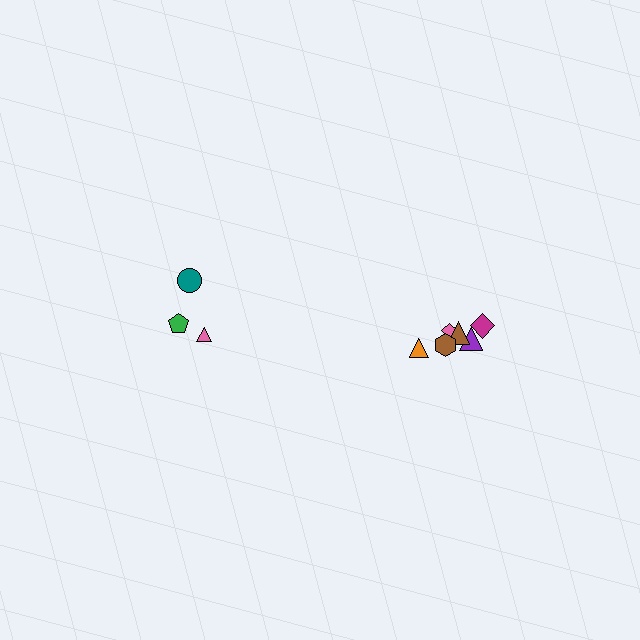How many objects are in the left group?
There are 3 objects.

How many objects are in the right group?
There are 6 objects.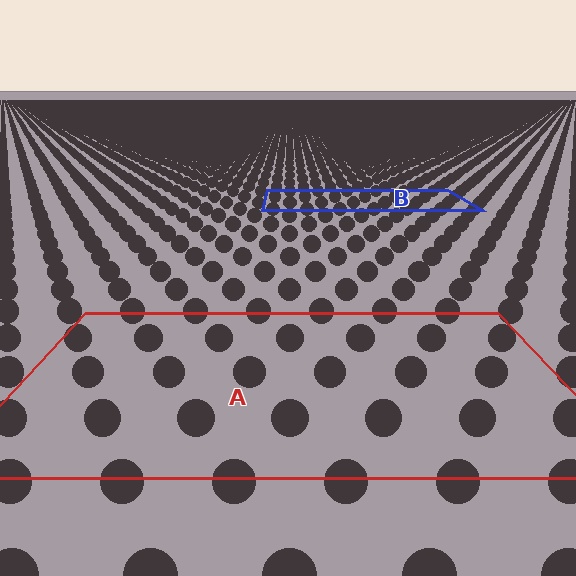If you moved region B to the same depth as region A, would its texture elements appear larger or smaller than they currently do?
They would appear larger. At a closer depth, the same texture elements are projected at a bigger on-screen size.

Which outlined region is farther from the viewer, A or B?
Region B is farther from the viewer — the texture elements inside it appear smaller and more densely packed.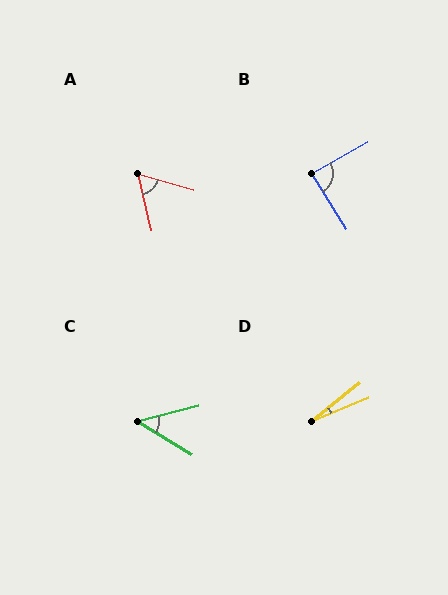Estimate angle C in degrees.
Approximately 45 degrees.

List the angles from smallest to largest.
D (16°), C (45°), A (60°), B (88°).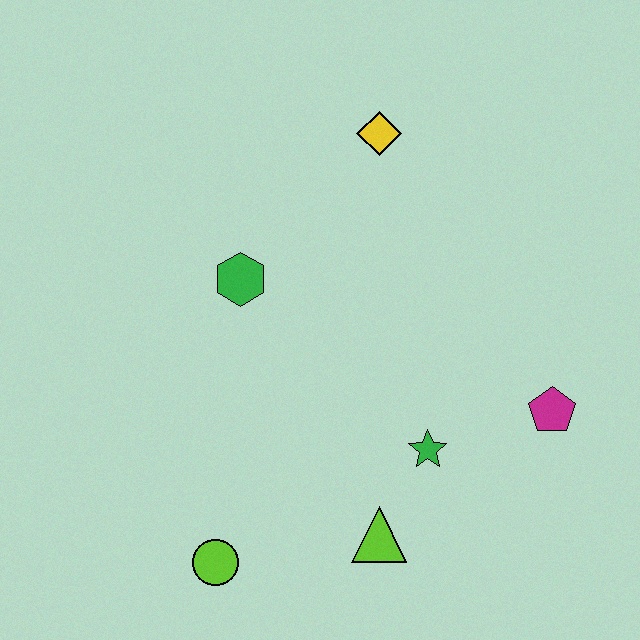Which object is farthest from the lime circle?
The yellow diamond is farthest from the lime circle.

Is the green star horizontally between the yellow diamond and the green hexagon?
No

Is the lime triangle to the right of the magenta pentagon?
No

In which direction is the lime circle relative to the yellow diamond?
The lime circle is below the yellow diamond.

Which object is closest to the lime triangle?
The green star is closest to the lime triangle.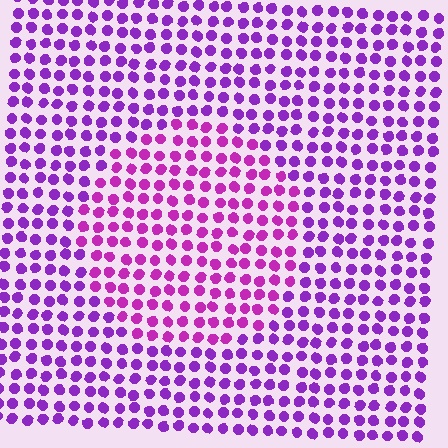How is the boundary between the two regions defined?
The boundary is defined purely by a slight shift in hue (about 26 degrees). Spacing, size, and orientation are identical on both sides.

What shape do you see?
I see a circle.